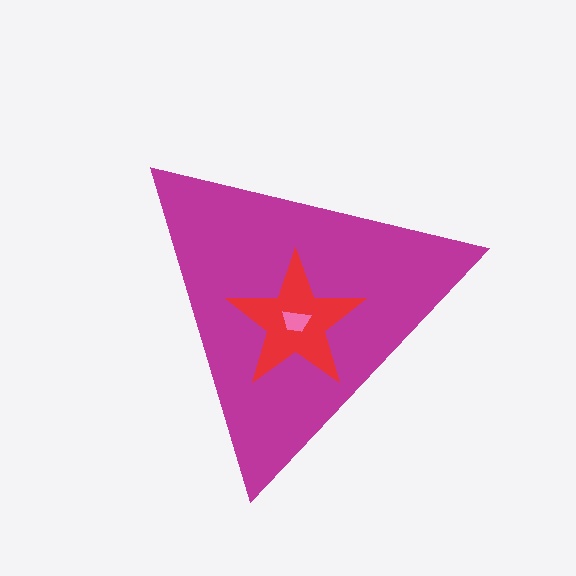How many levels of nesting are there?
3.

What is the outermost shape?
The magenta triangle.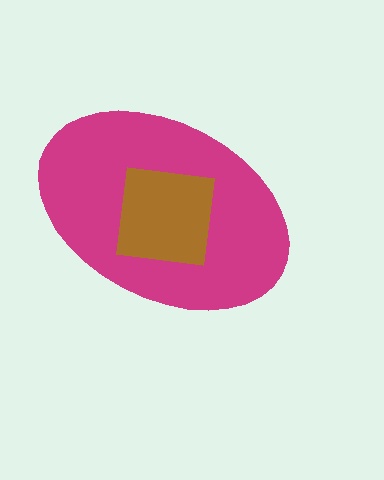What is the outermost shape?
The magenta ellipse.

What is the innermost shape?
The brown square.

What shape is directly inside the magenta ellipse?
The brown square.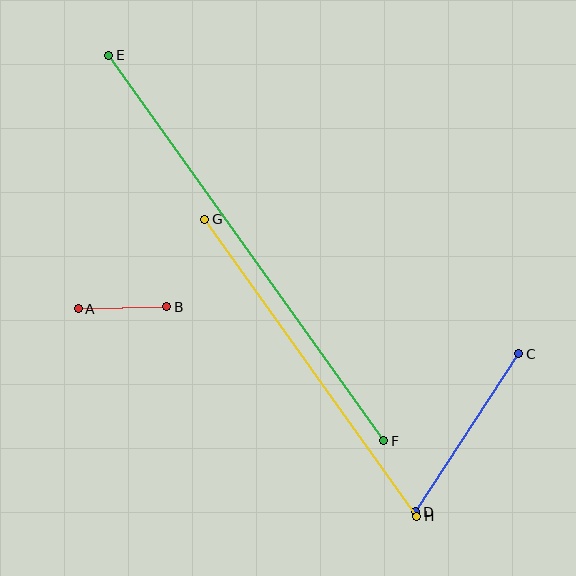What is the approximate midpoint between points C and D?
The midpoint is at approximately (467, 433) pixels.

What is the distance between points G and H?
The distance is approximately 365 pixels.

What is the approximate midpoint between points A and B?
The midpoint is at approximately (122, 308) pixels.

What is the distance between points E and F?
The distance is approximately 473 pixels.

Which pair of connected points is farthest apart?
Points E and F are farthest apart.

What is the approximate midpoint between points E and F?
The midpoint is at approximately (246, 248) pixels.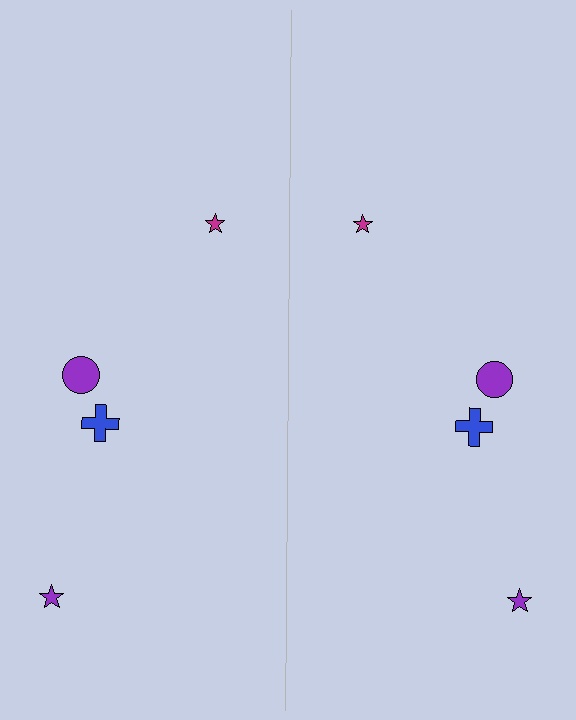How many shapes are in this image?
There are 8 shapes in this image.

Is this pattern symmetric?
Yes, this pattern has bilateral (reflection) symmetry.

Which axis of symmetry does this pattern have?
The pattern has a vertical axis of symmetry running through the center of the image.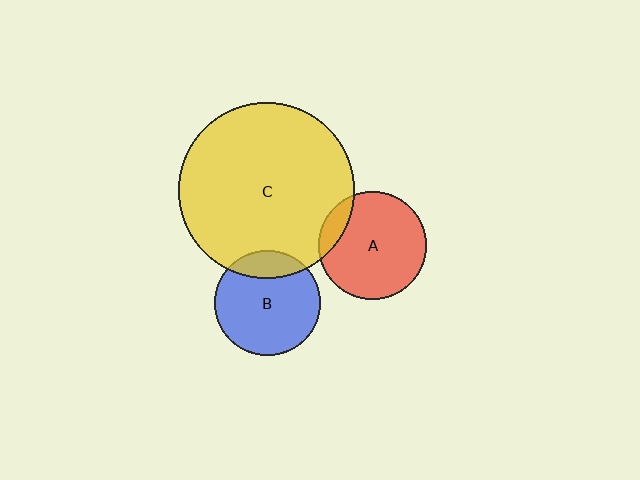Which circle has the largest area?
Circle C (yellow).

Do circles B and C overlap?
Yes.